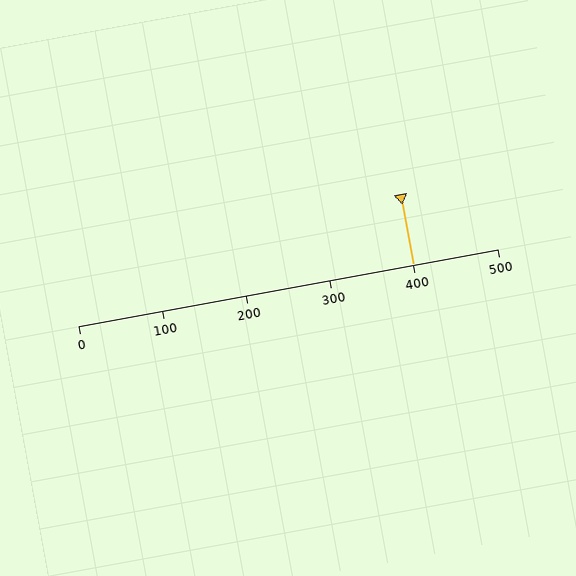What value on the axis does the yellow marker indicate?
The marker indicates approximately 400.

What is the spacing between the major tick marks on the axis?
The major ticks are spaced 100 apart.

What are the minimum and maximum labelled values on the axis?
The axis runs from 0 to 500.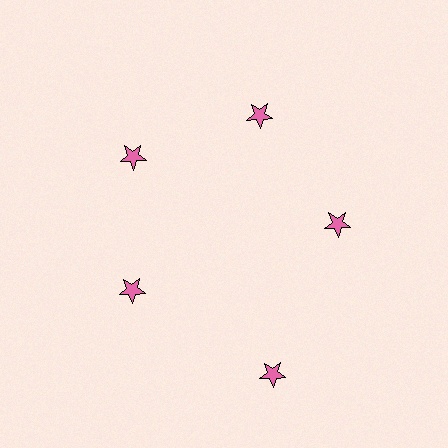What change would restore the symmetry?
The symmetry would be restored by moving it inward, back onto the ring so that all 5 stars sit at equal angles and equal distance from the center.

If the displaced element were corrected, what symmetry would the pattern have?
It would have 5-fold rotational symmetry — the pattern would map onto itself every 72 degrees.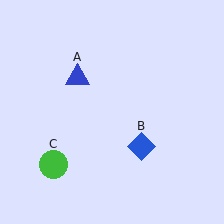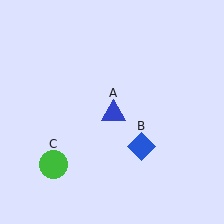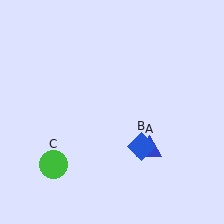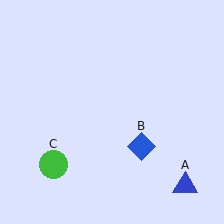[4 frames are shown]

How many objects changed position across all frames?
1 object changed position: blue triangle (object A).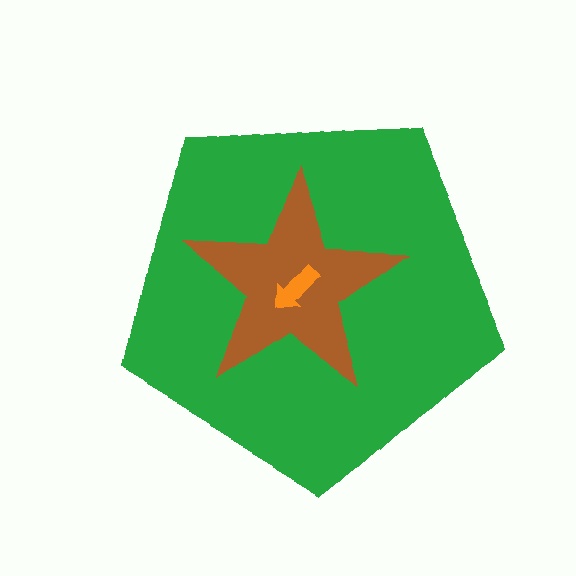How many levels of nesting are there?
3.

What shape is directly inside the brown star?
The orange arrow.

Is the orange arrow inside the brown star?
Yes.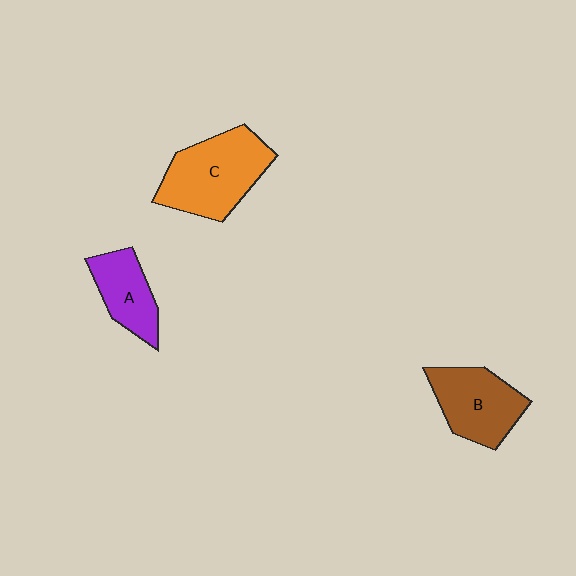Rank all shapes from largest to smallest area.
From largest to smallest: C (orange), B (brown), A (purple).